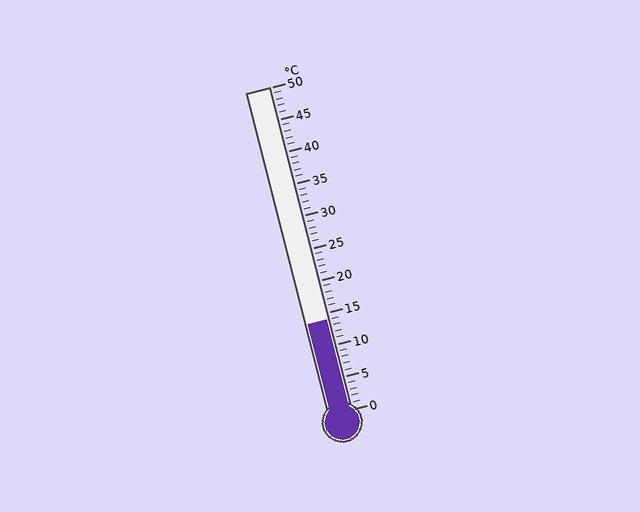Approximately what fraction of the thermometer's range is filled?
The thermometer is filled to approximately 30% of its range.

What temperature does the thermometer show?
The thermometer shows approximately 14°C.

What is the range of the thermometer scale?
The thermometer scale ranges from 0°C to 50°C.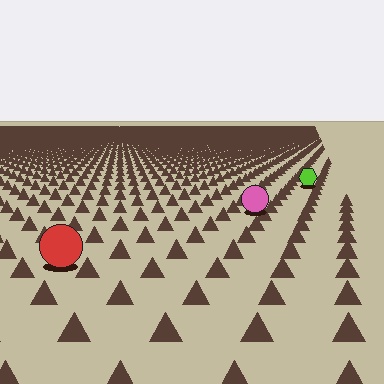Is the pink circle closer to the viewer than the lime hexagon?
Yes. The pink circle is closer — you can tell from the texture gradient: the ground texture is coarser near it.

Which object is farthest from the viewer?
The lime hexagon is farthest from the viewer. It appears smaller and the ground texture around it is denser.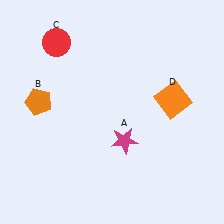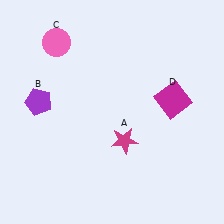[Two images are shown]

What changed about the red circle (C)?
In Image 1, C is red. In Image 2, it changed to pink.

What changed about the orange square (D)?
In Image 1, D is orange. In Image 2, it changed to magenta.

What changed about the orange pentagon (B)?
In Image 1, B is orange. In Image 2, it changed to purple.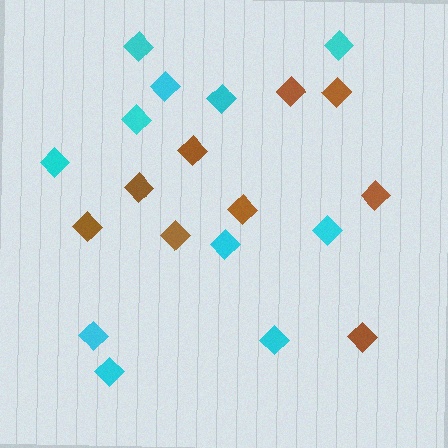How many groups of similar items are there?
There are 2 groups: one group of brown diamonds (9) and one group of cyan diamonds (11).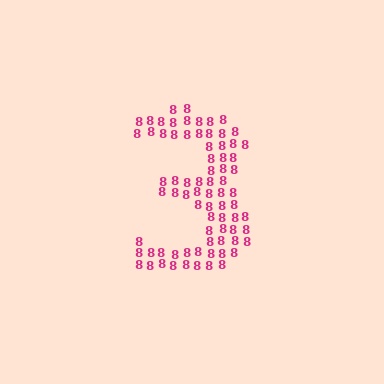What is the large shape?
The large shape is the digit 3.